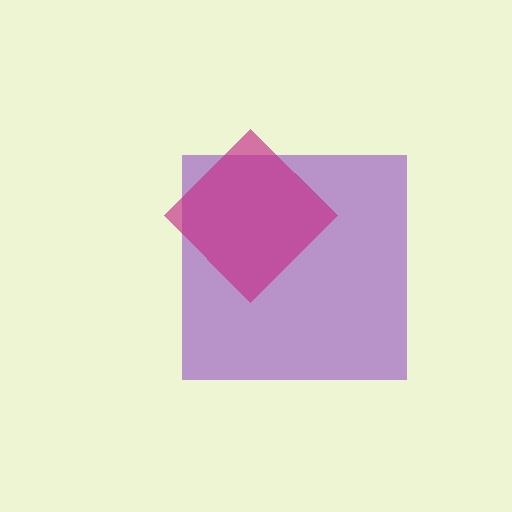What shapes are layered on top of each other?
The layered shapes are: a purple square, a magenta diamond.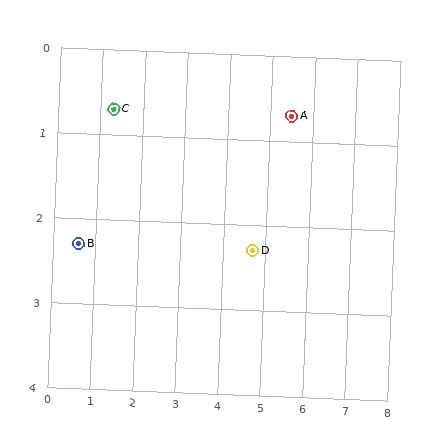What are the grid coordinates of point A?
Point A is at approximately (5.5, 0.7).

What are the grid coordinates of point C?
Point C is at approximately (1.3, 0.7).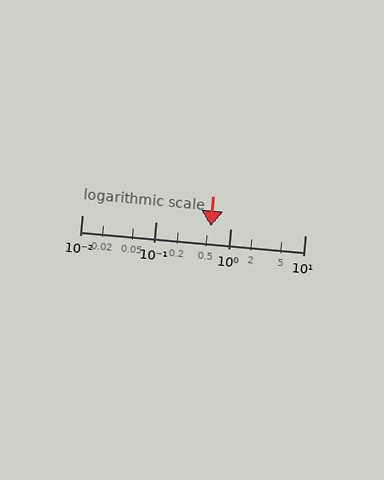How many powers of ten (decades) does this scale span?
The scale spans 3 decades, from 0.01 to 10.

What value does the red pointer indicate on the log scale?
The pointer indicates approximately 0.55.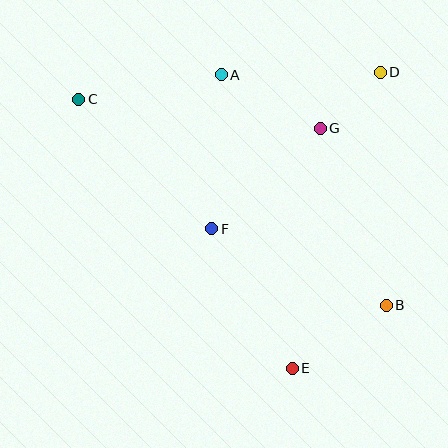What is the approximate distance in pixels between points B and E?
The distance between B and E is approximately 113 pixels.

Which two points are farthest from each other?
Points B and C are farthest from each other.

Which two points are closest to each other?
Points D and G are closest to each other.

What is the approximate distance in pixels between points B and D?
The distance between B and D is approximately 233 pixels.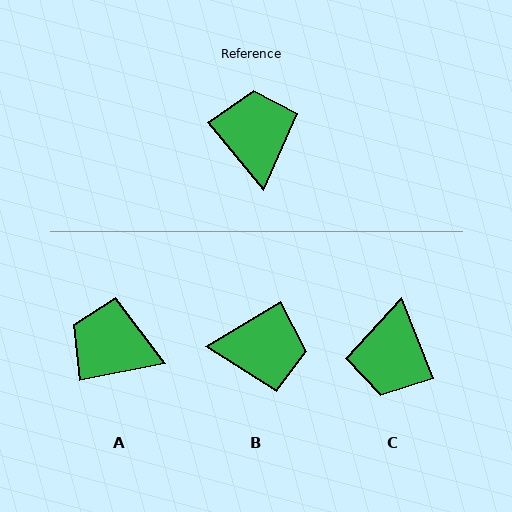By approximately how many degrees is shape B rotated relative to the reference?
Approximately 99 degrees clockwise.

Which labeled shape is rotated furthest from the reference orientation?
C, about 161 degrees away.